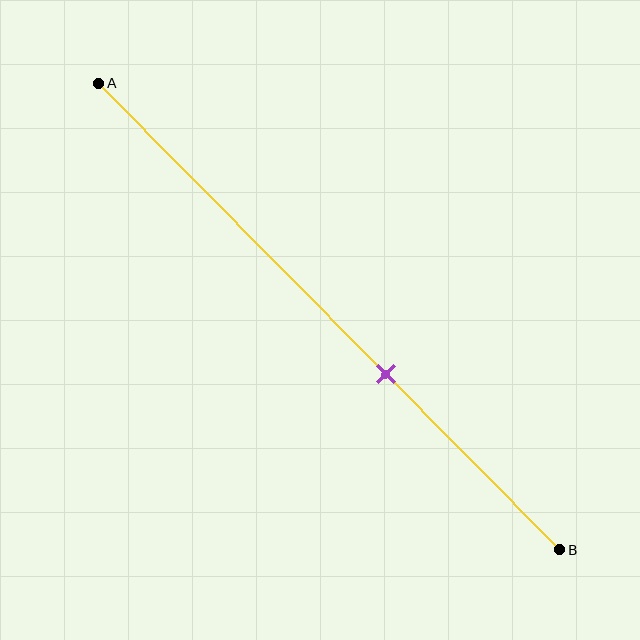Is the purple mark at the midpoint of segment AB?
No, the mark is at about 60% from A, not at the 50% midpoint.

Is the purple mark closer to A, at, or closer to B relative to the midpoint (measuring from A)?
The purple mark is closer to point B than the midpoint of segment AB.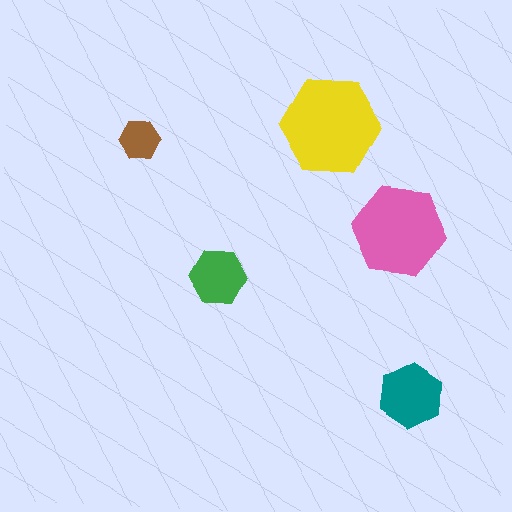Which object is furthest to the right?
The teal hexagon is rightmost.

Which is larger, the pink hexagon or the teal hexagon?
The pink one.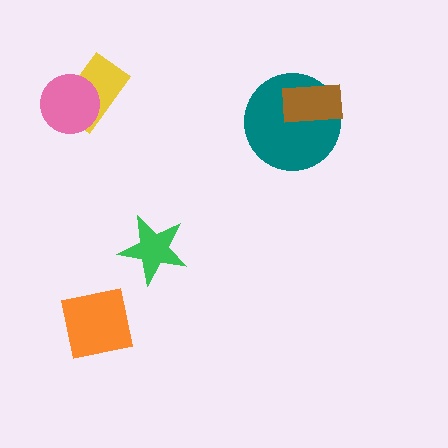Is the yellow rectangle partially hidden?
Yes, it is partially covered by another shape.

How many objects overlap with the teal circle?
1 object overlaps with the teal circle.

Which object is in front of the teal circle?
The brown rectangle is in front of the teal circle.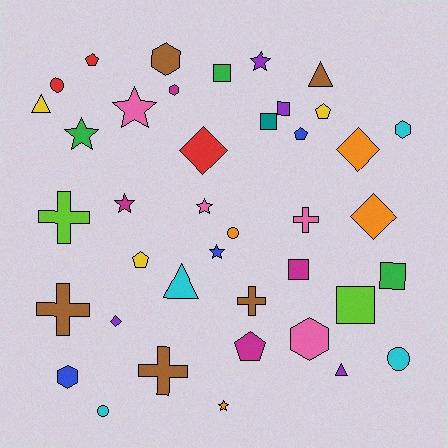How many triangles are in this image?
There are 4 triangles.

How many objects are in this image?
There are 40 objects.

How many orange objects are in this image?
There are 4 orange objects.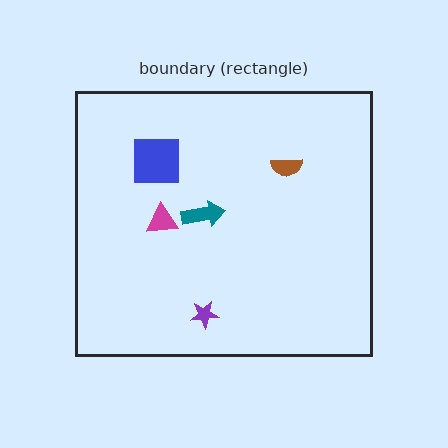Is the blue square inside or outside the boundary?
Inside.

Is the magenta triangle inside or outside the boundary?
Inside.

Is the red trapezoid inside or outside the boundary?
Inside.